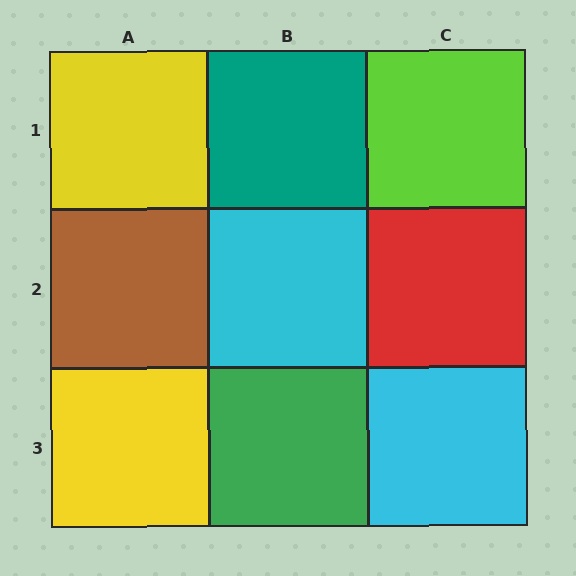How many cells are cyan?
2 cells are cyan.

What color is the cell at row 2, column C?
Red.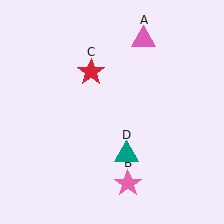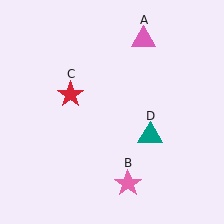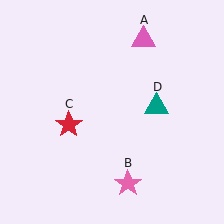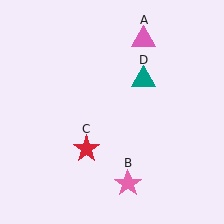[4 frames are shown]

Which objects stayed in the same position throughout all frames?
Pink triangle (object A) and pink star (object B) remained stationary.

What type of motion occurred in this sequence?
The red star (object C), teal triangle (object D) rotated counterclockwise around the center of the scene.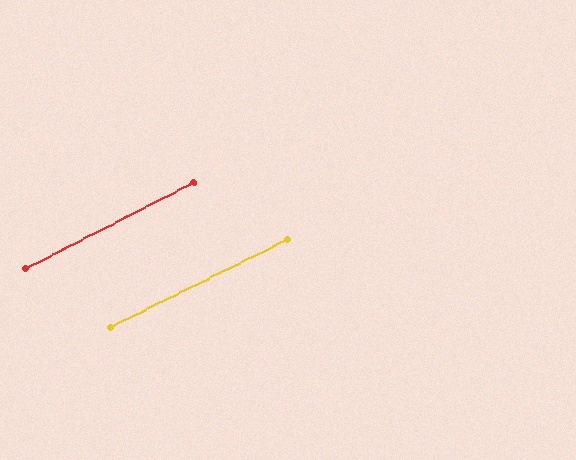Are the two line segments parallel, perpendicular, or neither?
Parallel — their directions differ by only 1.0°.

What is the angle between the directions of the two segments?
Approximately 1 degree.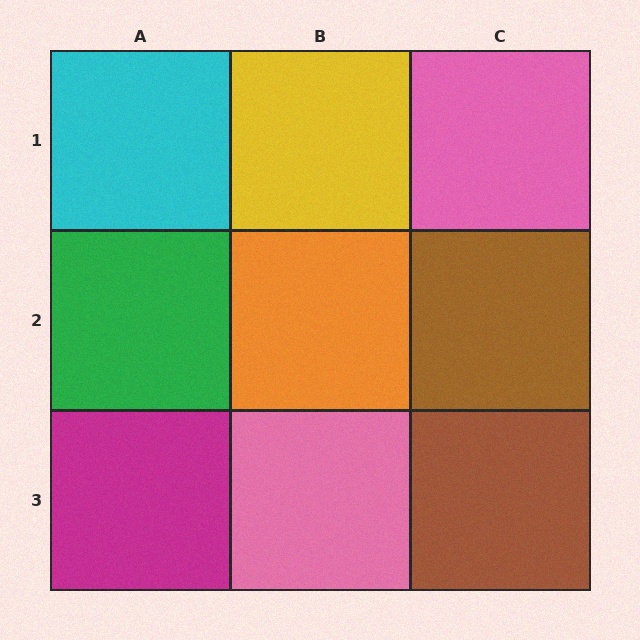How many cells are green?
1 cell is green.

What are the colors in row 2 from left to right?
Green, orange, brown.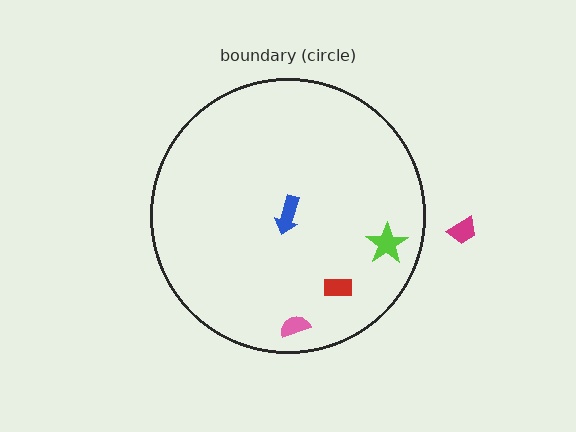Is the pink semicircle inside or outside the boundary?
Inside.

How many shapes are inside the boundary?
4 inside, 1 outside.